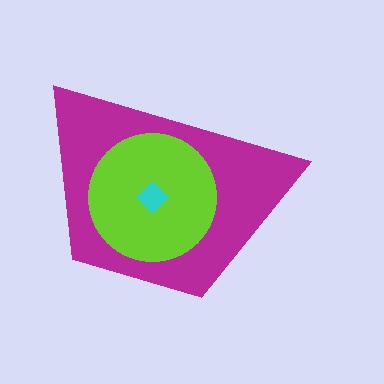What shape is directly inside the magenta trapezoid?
The lime circle.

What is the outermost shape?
The magenta trapezoid.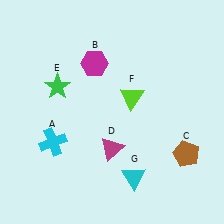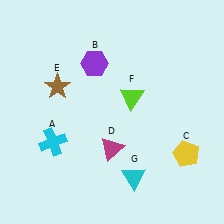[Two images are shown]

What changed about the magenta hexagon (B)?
In Image 1, B is magenta. In Image 2, it changed to purple.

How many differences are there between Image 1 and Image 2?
There are 3 differences between the two images.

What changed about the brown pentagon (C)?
In Image 1, C is brown. In Image 2, it changed to yellow.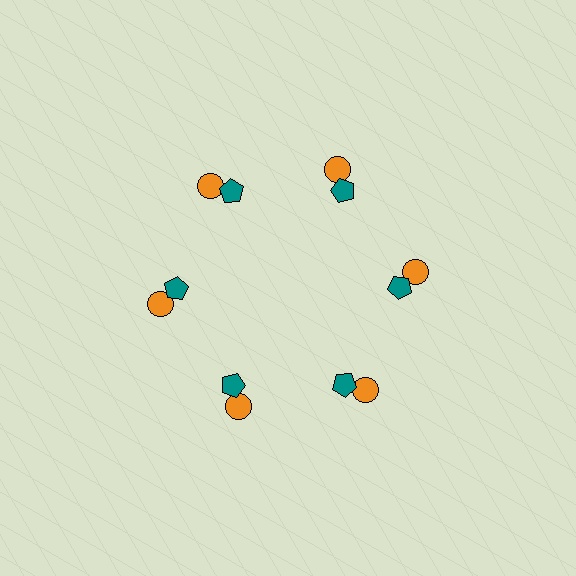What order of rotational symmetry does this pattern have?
This pattern has 6-fold rotational symmetry.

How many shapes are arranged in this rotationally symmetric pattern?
There are 12 shapes, arranged in 6 groups of 2.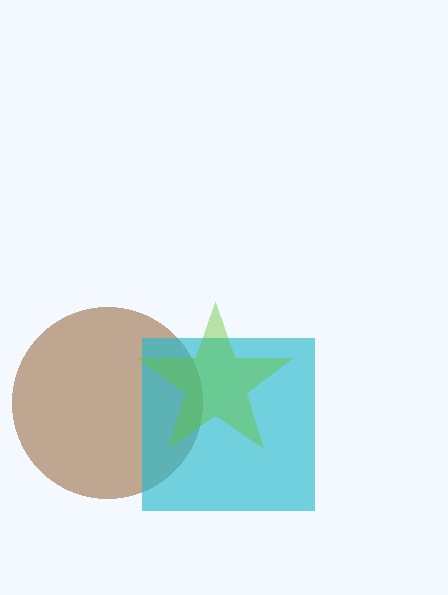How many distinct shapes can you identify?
There are 3 distinct shapes: a brown circle, a cyan square, a lime star.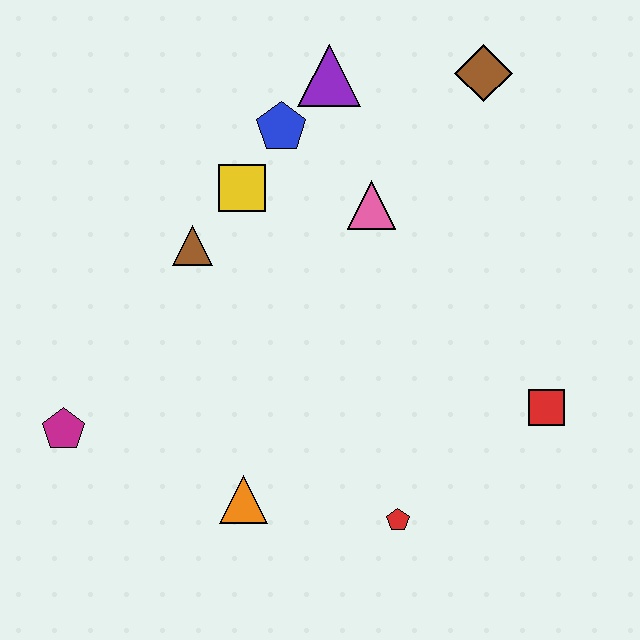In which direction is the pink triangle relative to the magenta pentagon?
The pink triangle is to the right of the magenta pentagon.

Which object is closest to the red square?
The red pentagon is closest to the red square.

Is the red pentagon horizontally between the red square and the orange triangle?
Yes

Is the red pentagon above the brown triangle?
No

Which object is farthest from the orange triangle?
The brown diamond is farthest from the orange triangle.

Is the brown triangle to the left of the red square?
Yes